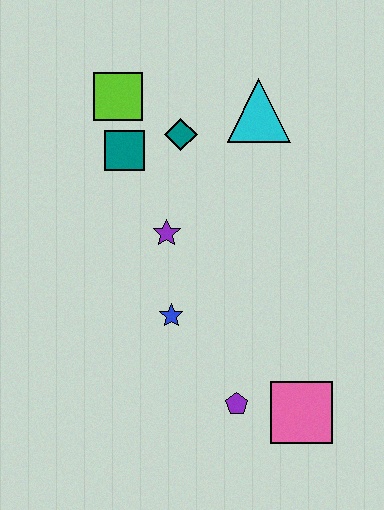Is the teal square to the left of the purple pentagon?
Yes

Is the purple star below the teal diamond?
Yes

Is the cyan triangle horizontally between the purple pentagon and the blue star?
No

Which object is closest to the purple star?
The blue star is closest to the purple star.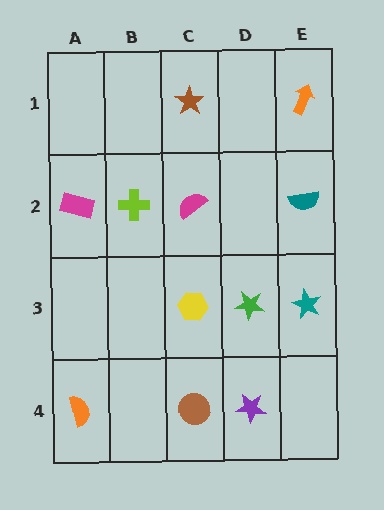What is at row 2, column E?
A teal semicircle.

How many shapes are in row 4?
3 shapes.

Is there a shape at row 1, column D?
No, that cell is empty.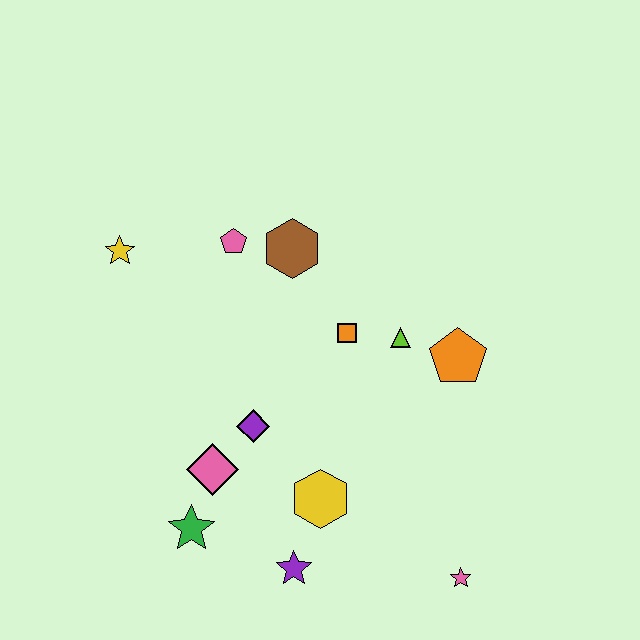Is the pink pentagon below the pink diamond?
No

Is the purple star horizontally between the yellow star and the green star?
No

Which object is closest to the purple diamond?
The pink diamond is closest to the purple diamond.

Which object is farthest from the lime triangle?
The yellow star is farthest from the lime triangle.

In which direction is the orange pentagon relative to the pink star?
The orange pentagon is above the pink star.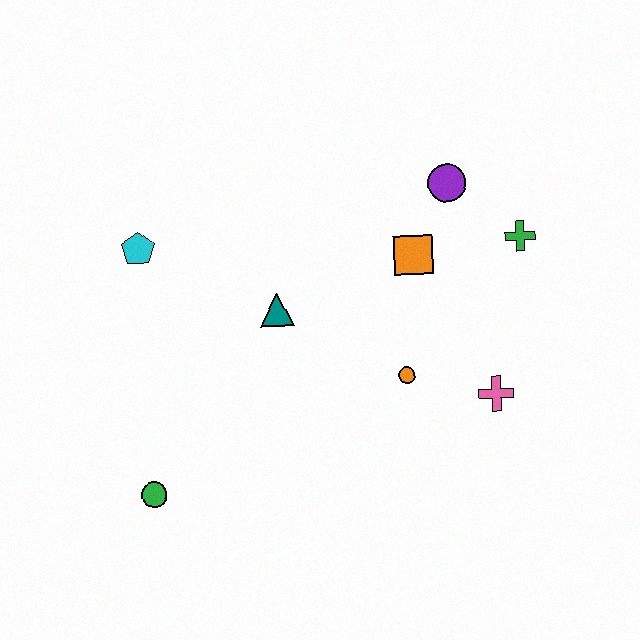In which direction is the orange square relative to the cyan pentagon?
The orange square is to the right of the cyan pentagon.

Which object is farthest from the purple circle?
The green circle is farthest from the purple circle.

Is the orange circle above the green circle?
Yes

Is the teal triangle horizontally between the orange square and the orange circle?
No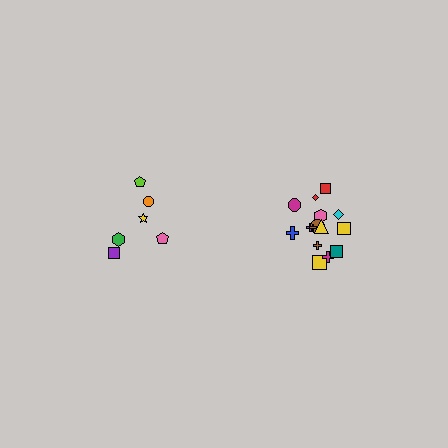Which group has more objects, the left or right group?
The right group.